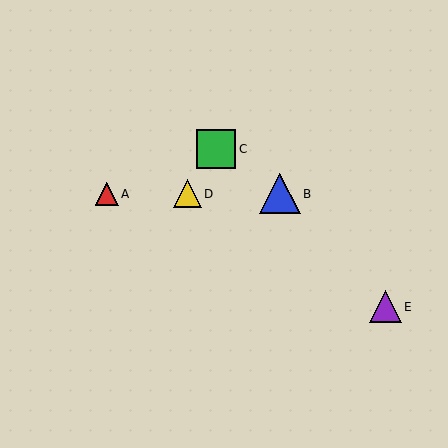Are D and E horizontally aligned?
No, D is at y≈194 and E is at y≈307.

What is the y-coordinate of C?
Object C is at y≈149.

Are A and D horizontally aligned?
Yes, both are at y≈194.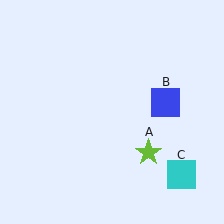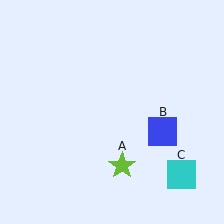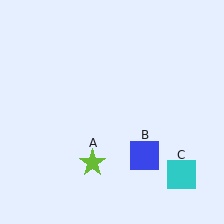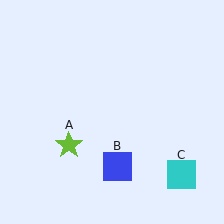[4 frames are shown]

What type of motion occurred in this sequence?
The lime star (object A), blue square (object B) rotated clockwise around the center of the scene.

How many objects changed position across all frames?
2 objects changed position: lime star (object A), blue square (object B).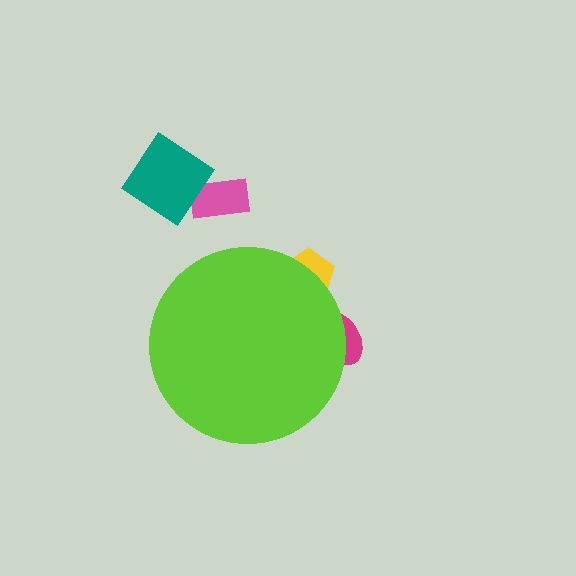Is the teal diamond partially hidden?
No, the teal diamond is fully visible.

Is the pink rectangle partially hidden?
No, the pink rectangle is fully visible.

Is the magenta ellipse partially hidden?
Yes, the magenta ellipse is partially hidden behind the lime circle.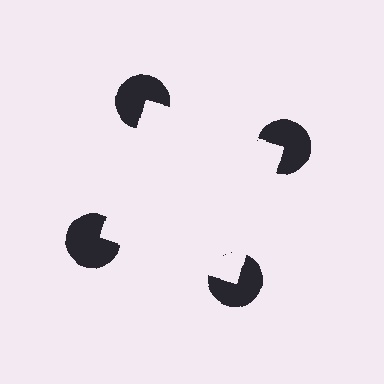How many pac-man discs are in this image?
There are 4 — one at each vertex of the illusory square.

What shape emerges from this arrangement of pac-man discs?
An illusory square — its edges are inferred from the aligned wedge cuts in the pac-man discs, not physically drawn.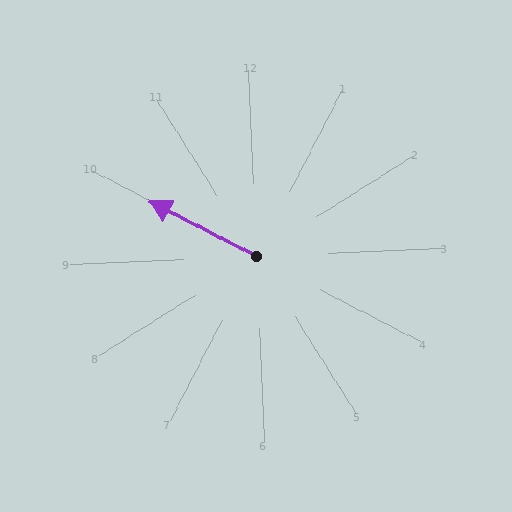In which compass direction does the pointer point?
Northwest.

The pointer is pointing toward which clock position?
Roughly 10 o'clock.